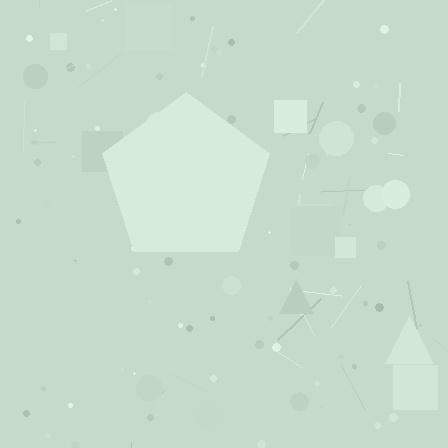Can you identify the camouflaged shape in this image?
The camouflaged shape is a pentagon.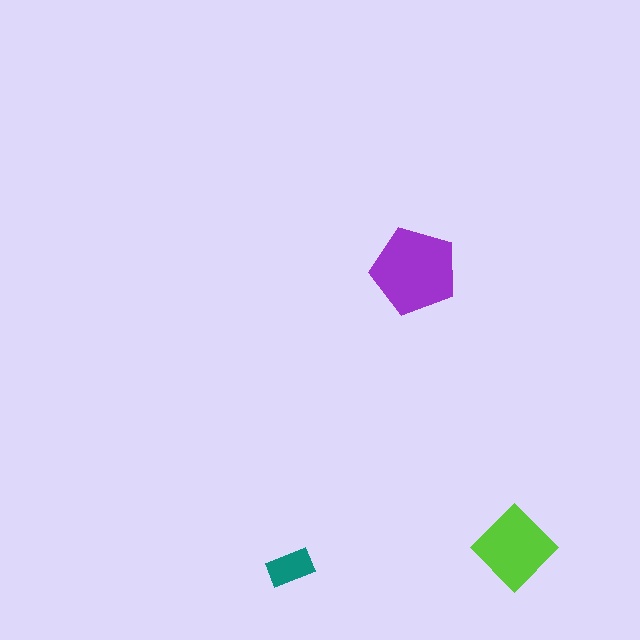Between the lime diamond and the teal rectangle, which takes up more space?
The lime diamond.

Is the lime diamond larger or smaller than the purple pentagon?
Smaller.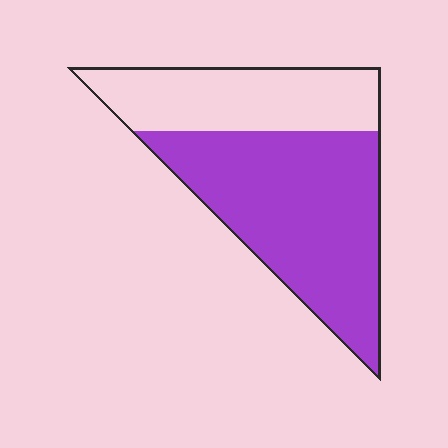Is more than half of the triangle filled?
Yes.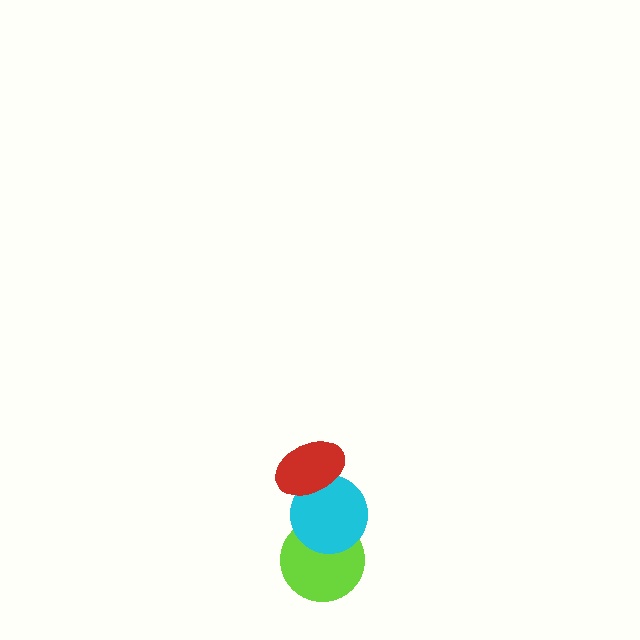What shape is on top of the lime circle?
The cyan circle is on top of the lime circle.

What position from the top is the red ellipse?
The red ellipse is 1st from the top.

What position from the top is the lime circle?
The lime circle is 3rd from the top.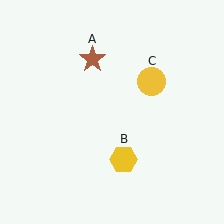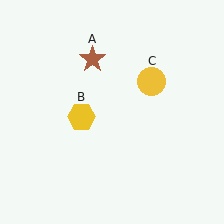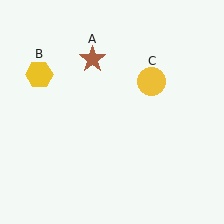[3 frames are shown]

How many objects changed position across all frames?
1 object changed position: yellow hexagon (object B).